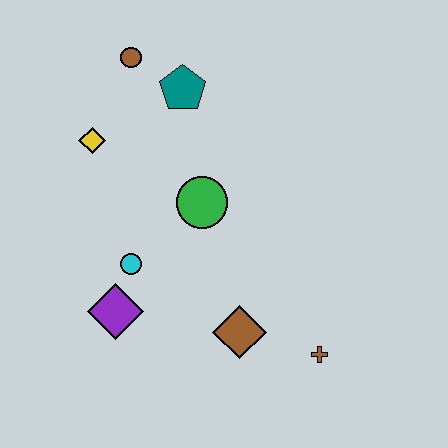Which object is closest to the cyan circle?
The purple diamond is closest to the cyan circle.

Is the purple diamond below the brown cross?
No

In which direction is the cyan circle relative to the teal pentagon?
The cyan circle is below the teal pentagon.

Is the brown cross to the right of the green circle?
Yes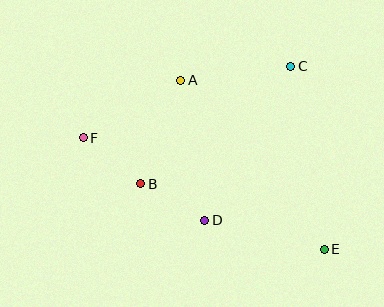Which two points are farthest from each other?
Points E and F are farthest from each other.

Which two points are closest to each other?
Points B and F are closest to each other.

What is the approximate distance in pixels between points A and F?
The distance between A and F is approximately 113 pixels.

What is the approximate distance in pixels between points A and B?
The distance between A and B is approximately 111 pixels.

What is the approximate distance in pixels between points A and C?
The distance between A and C is approximately 111 pixels.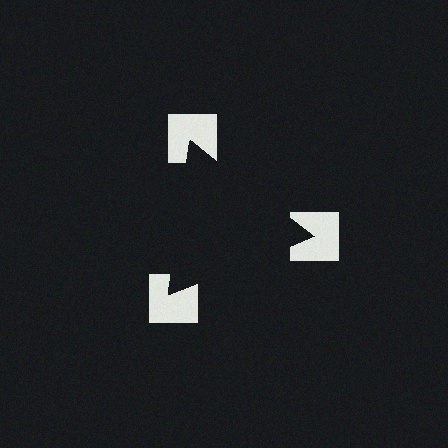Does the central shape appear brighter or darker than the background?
It typically appears slightly darker than the background, even though no actual brightness change is drawn.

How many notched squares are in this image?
There are 3 — one at each vertex of the illusory triangle.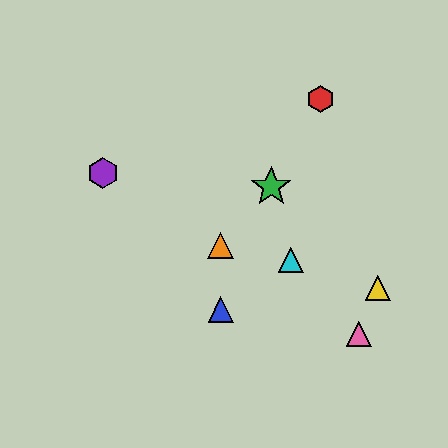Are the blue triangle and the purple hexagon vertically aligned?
No, the blue triangle is at x≈221 and the purple hexagon is at x≈103.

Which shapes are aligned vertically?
The blue triangle, the orange triangle are aligned vertically.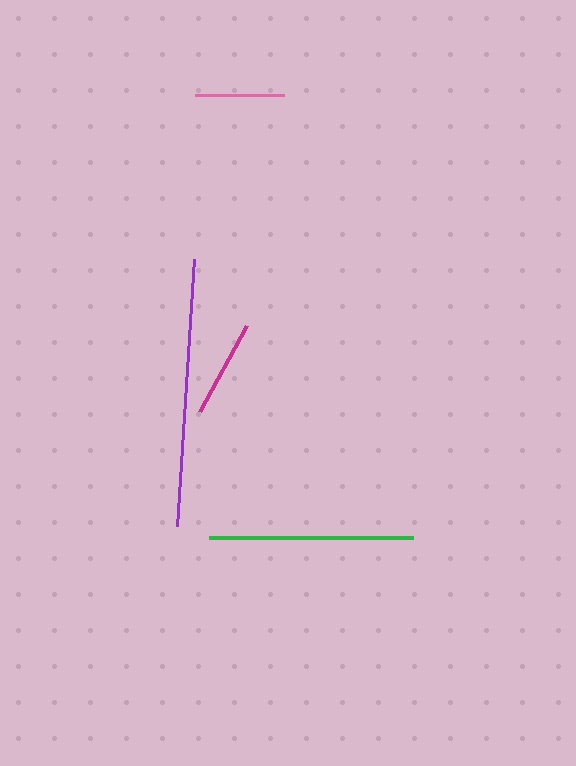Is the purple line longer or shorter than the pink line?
The purple line is longer than the pink line.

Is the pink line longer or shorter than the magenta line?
The magenta line is longer than the pink line.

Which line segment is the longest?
The purple line is the longest at approximately 268 pixels.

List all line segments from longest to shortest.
From longest to shortest: purple, green, magenta, pink.